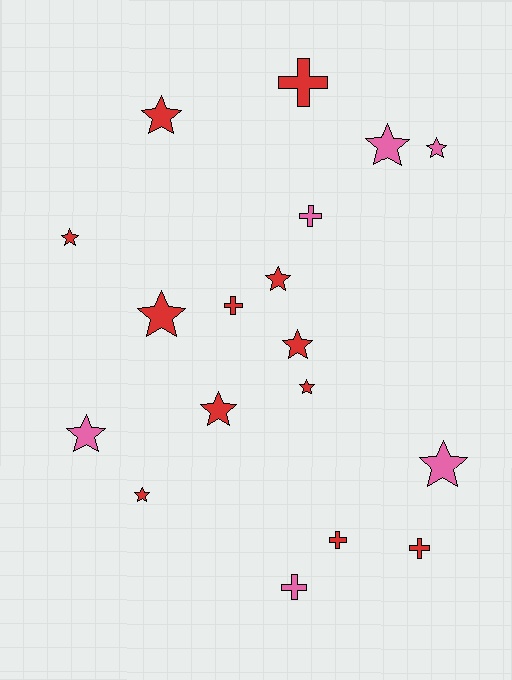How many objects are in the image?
There are 18 objects.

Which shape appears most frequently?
Star, with 12 objects.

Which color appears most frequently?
Red, with 12 objects.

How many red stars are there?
There are 8 red stars.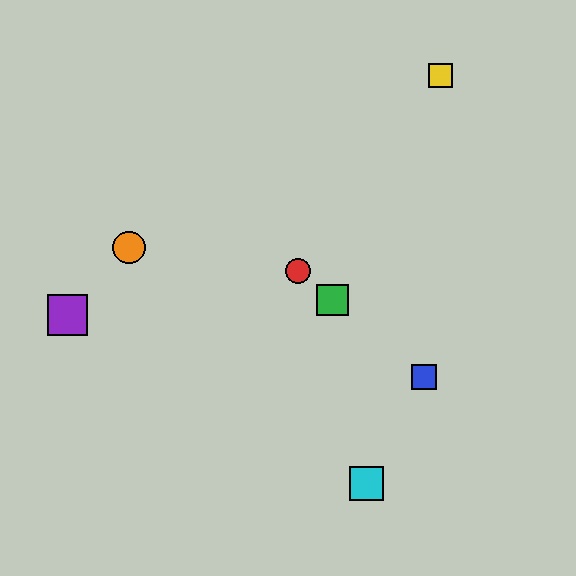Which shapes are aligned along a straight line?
The red circle, the blue square, the green square are aligned along a straight line.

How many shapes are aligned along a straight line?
3 shapes (the red circle, the blue square, the green square) are aligned along a straight line.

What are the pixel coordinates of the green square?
The green square is at (332, 300).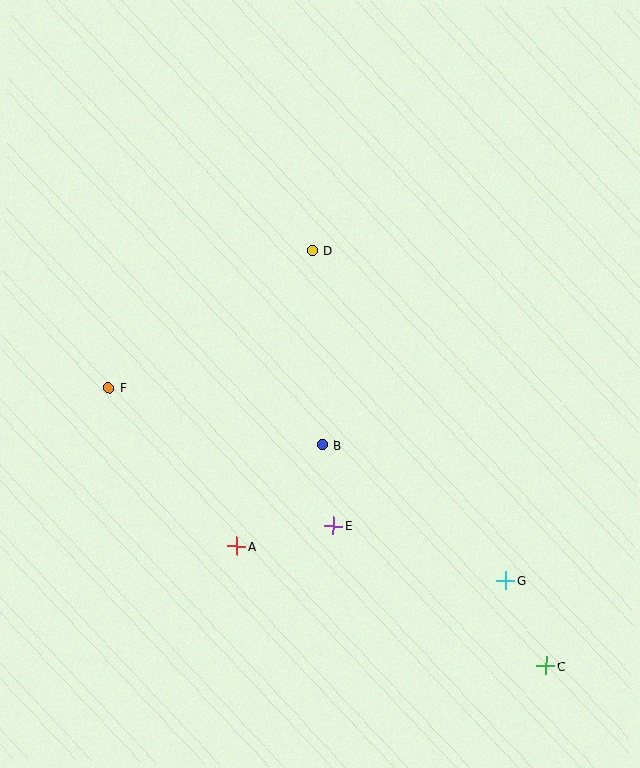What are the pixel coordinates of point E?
Point E is at (333, 526).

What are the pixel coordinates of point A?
Point A is at (237, 546).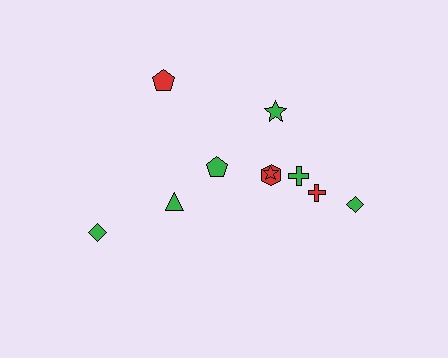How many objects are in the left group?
There are 3 objects.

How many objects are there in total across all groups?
There are 10 objects.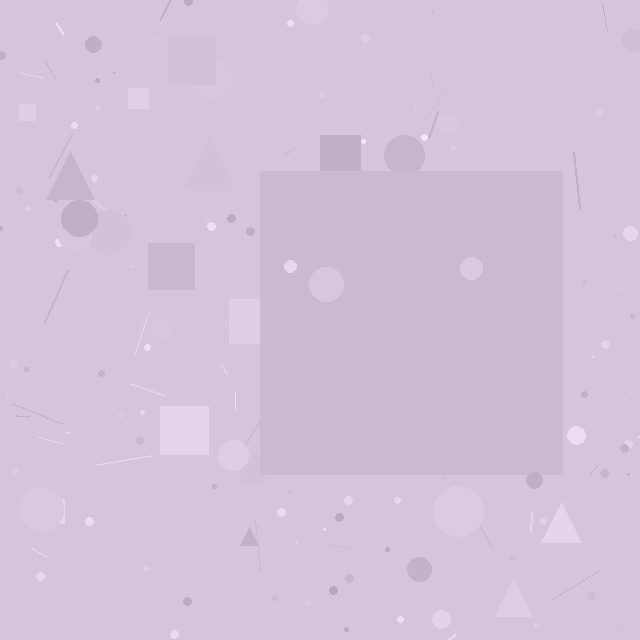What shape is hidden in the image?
A square is hidden in the image.